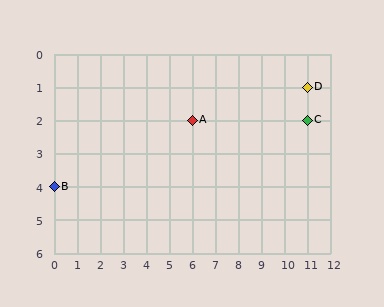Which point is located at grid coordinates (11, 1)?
Point D is at (11, 1).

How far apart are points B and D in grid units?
Points B and D are 11 columns and 3 rows apart (about 11.4 grid units diagonally).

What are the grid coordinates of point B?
Point B is at grid coordinates (0, 4).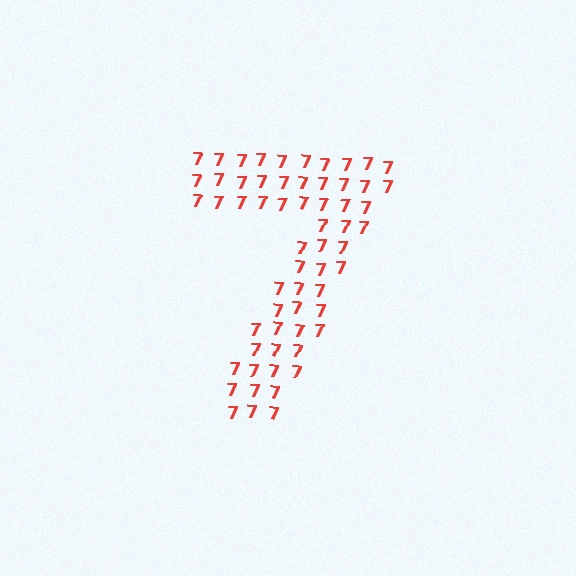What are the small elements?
The small elements are digit 7's.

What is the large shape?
The large shape is the digit 7.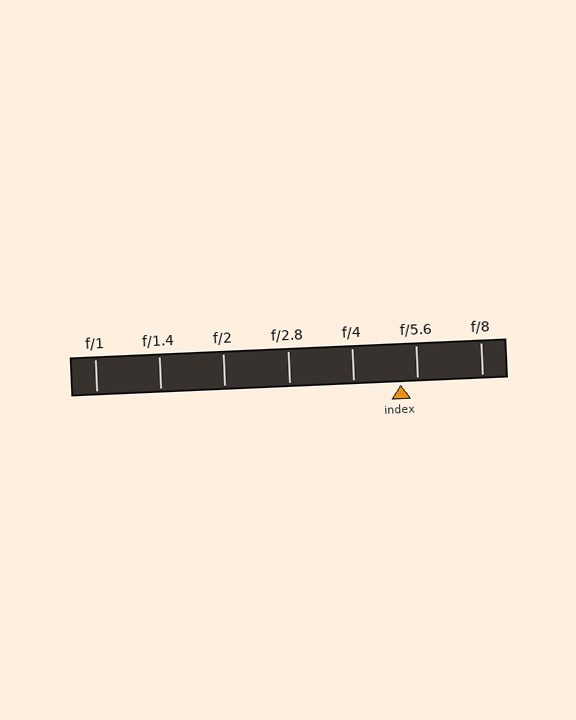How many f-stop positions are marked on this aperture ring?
There are 7 f-stop positions marked.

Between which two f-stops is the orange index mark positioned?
The index mark is between f/4 and f/5.6.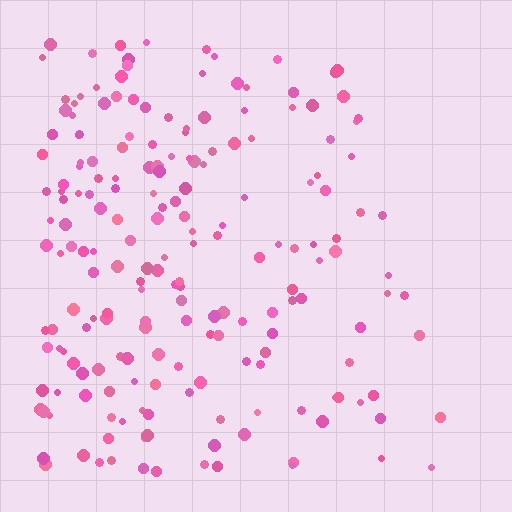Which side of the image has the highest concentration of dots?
The left.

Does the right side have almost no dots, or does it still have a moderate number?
Still a moderate number, just noticeably fewer than the left.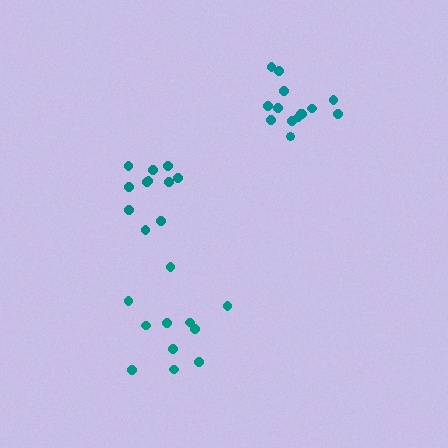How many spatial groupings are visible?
There are 3 spatial groupings.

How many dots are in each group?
Group 1: 14 dots, Group 2: 11 dots, Group 3: 11 dots (36 total).